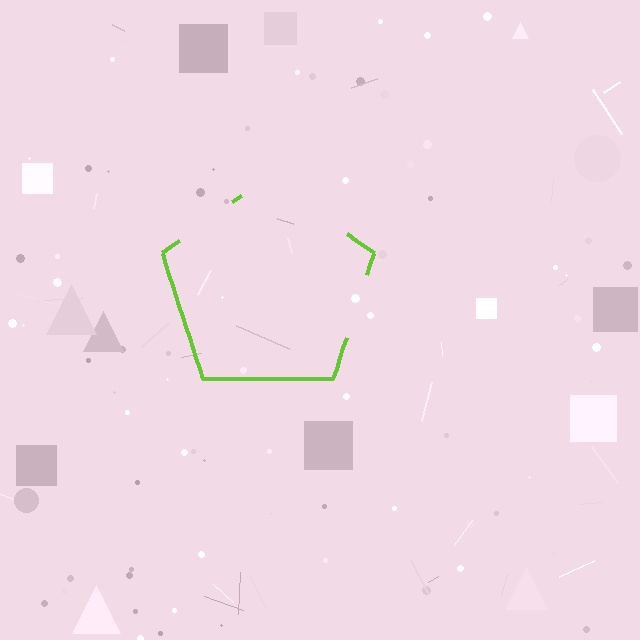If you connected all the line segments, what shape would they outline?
They would outline a pentagon.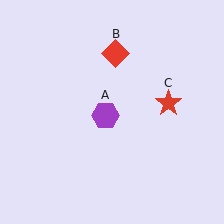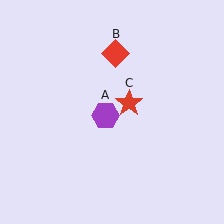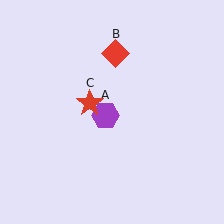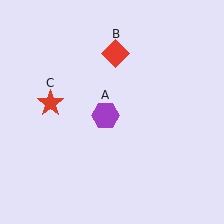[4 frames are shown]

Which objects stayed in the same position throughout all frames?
Purple hexagon (object A) and red diamond (object B) remained stationary.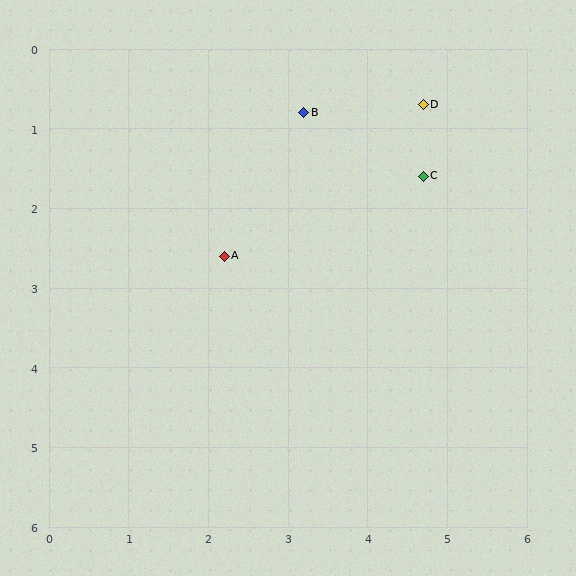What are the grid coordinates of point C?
Point C is at approximately (4.7, 1.6).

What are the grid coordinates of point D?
Point D is at approximately (4.7, 0.7).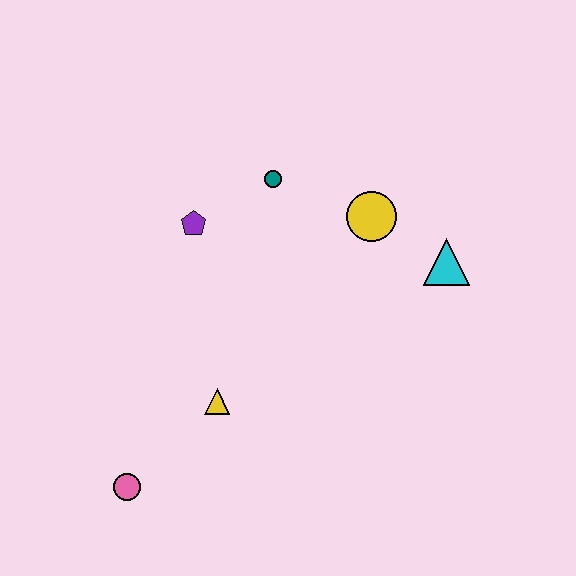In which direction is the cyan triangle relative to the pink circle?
The cyan triangle is to the right of the pink circle.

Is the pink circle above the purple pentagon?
No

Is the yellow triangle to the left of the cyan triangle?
Yes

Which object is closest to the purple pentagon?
The teal circle is closest to the purple pentagon.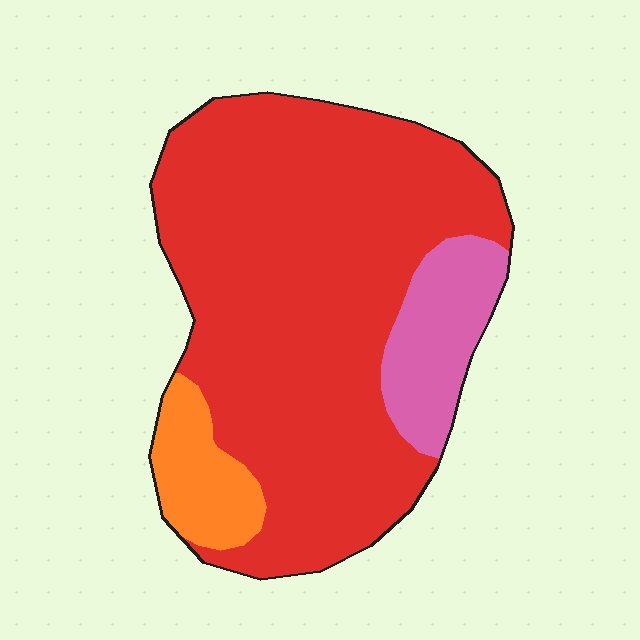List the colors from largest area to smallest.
From largest to smallest: red, pink, orange.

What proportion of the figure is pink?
Pink covers roughly 15% of the figure.